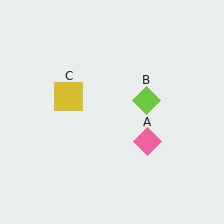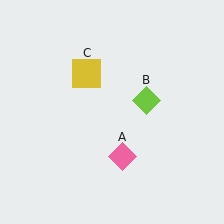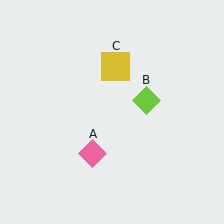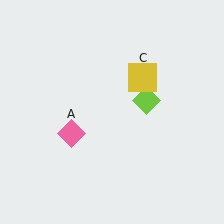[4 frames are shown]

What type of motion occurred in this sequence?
The pink diamond (object A), yellow square (object C) rotated clockwise around the center of the scene.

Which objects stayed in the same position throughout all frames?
Lime diamond (object B) remained stationary.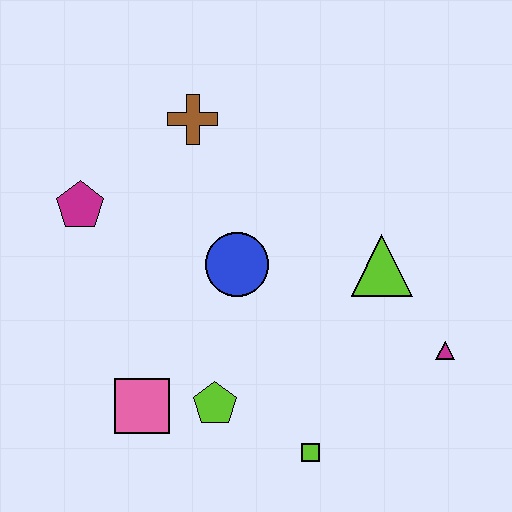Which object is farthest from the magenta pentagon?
The magenta triangle is farthest from the magenta pentagon.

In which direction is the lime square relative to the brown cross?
The lime square is below the brown cross.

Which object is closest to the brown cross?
The magenta pentagon is closest to the brown cross.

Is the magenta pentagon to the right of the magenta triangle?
No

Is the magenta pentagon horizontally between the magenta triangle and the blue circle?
No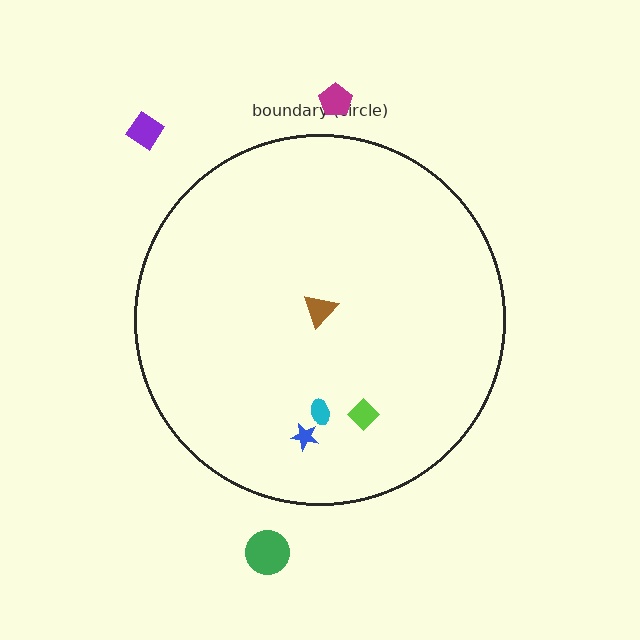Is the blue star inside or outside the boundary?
Inside.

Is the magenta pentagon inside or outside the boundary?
Outside.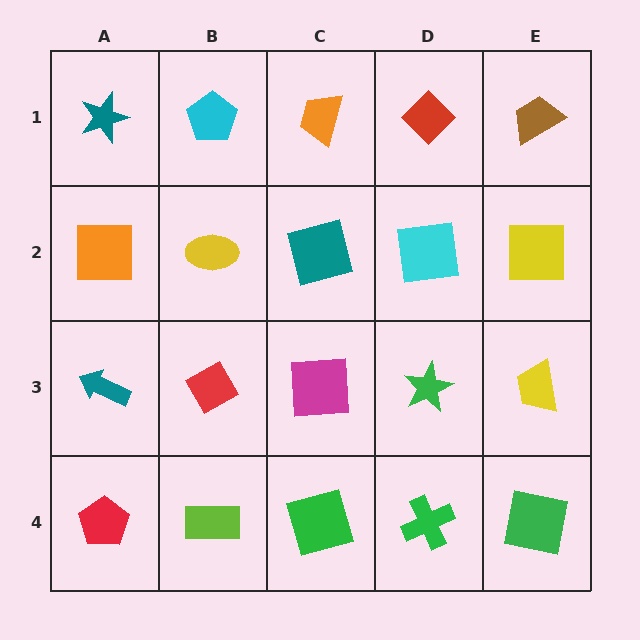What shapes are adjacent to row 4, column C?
A magenta square (row 3, column C), a lime rectangle (row 4, column B), a green cross (row 4, column D).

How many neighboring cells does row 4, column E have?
2.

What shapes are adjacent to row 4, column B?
A red diamond (row 3, column B), a red pentagon (row 4, column A), a green square (row 4, column C).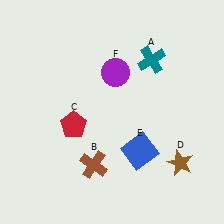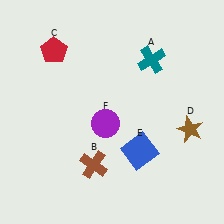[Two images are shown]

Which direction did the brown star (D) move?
The brown star (D) moved up.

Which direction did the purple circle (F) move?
The purple circle (F) moved down.